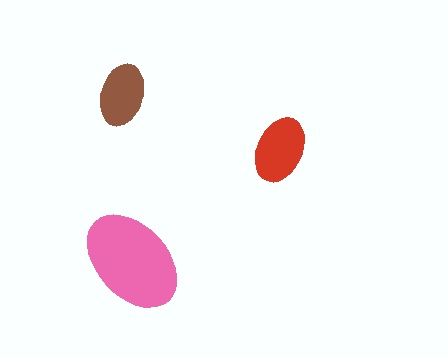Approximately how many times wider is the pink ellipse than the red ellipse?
About 1.5 times wider.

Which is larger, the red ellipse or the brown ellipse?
The red one.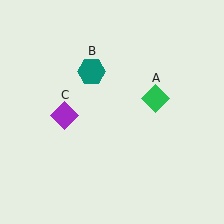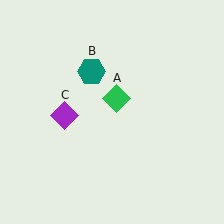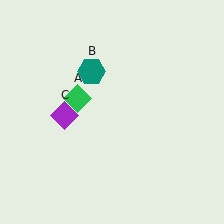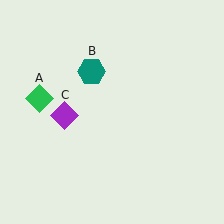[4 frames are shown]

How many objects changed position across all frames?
1 object changed position: green diamond (object A).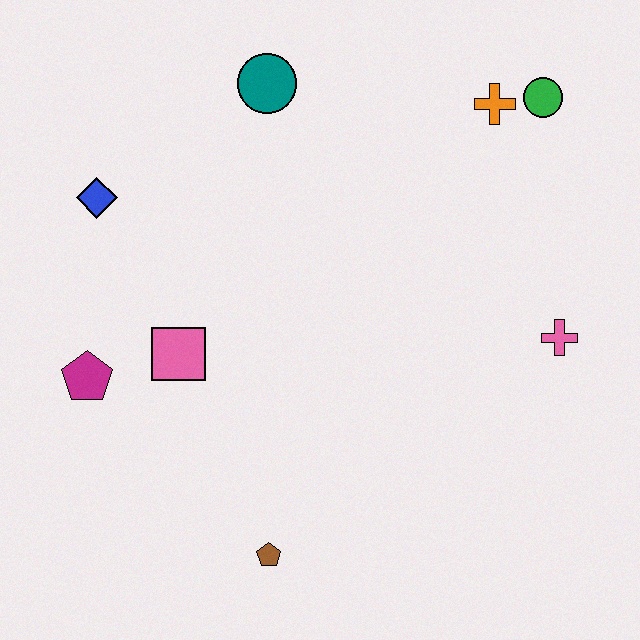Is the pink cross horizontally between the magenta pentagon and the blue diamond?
No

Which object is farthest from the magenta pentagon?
The green circle is farthest from the magenta pentagon.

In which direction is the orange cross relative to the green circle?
The orange cross is to the left of the green circle.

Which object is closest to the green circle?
The orange cross is closest to the green circle.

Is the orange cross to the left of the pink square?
No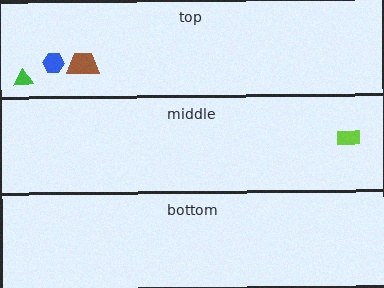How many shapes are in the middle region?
1.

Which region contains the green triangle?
The top region.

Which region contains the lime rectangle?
The middle region.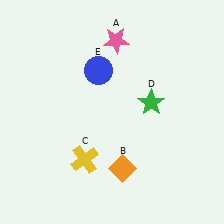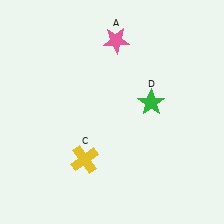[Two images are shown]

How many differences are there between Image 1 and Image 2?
There are 2 differences between the two images.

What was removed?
The blue circle (E), the orange diamond (B) were removed in Image 2.